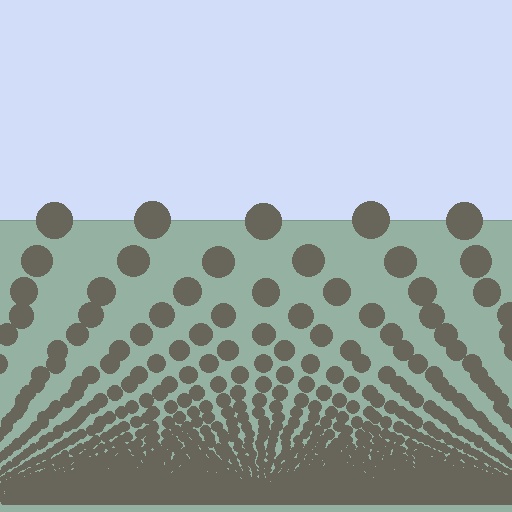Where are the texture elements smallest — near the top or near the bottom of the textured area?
Near the bottom.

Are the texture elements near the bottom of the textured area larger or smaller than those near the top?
Smaller. The gradient is inverted — elements near the bottom are smaller and denser.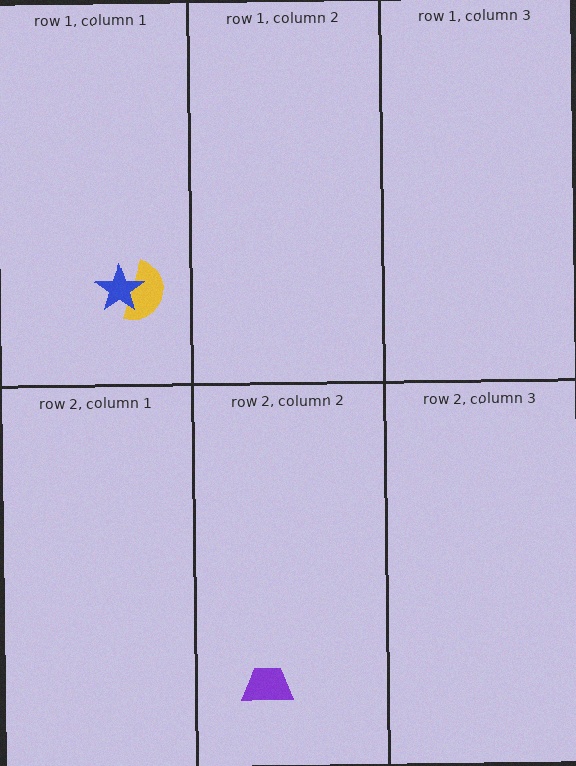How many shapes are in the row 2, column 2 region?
1.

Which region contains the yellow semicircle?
The row 1, column 1 region.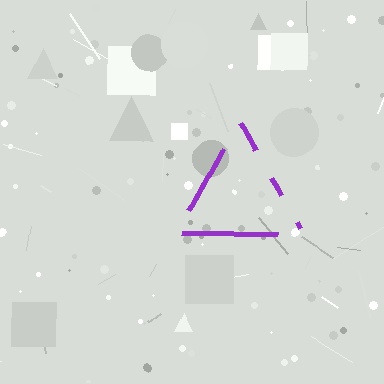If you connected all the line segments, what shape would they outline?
They would outline a triangle.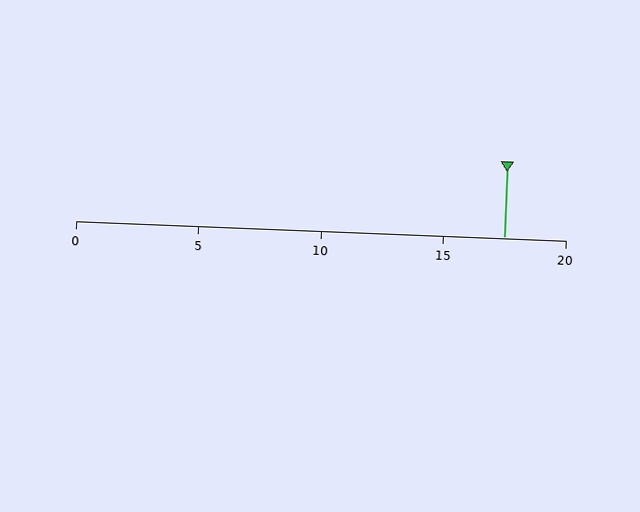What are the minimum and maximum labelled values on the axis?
The axis runs from 0 to 20.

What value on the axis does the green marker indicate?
The marker indicates approximately 17.5.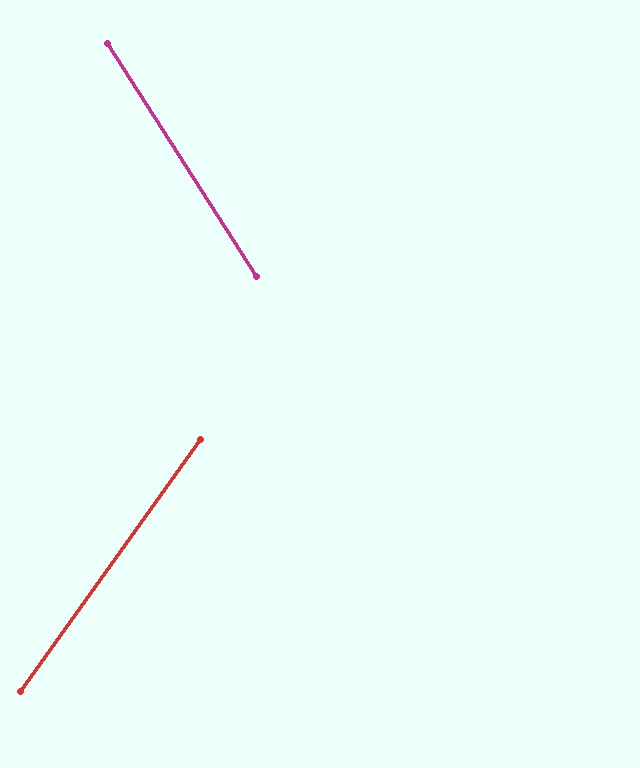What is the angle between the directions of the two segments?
Approximately 68 degrees.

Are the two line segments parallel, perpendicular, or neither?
Neither parallel nor perpendicular — they differ by about 68°.